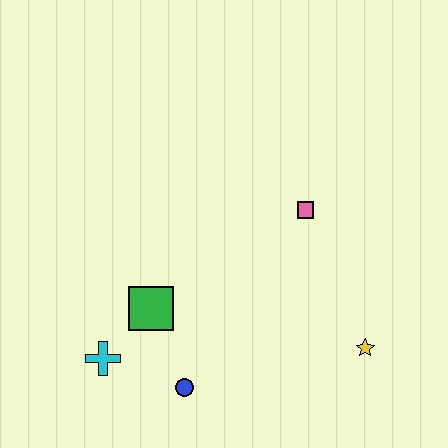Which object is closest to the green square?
The cyan cross is closest to the green square.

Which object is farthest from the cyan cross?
The yellow star is farthest from the cyan cross.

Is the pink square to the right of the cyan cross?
Yes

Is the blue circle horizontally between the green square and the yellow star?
Yes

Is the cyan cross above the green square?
No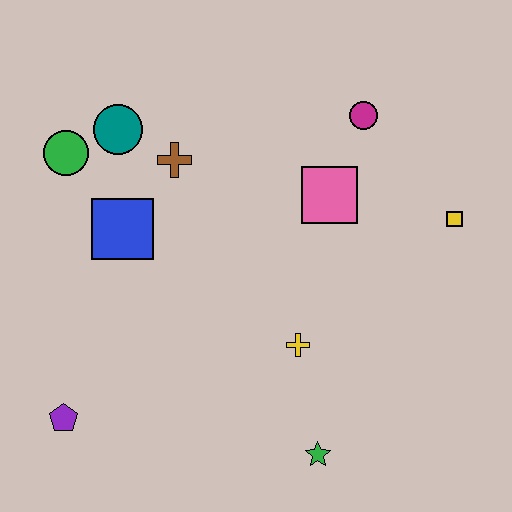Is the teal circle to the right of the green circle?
Yes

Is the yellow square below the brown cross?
Yes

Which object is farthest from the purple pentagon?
The yellow square is farthest from the purple pentagon.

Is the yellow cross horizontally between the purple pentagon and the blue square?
No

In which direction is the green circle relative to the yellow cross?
The green circle is to the left of the yellow cross.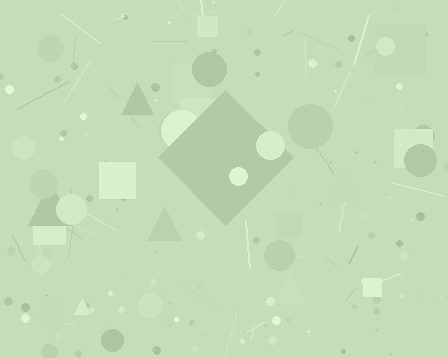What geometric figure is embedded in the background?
A diamond is embedded in the background.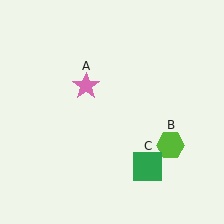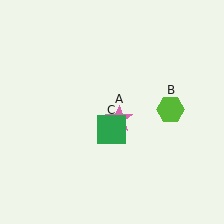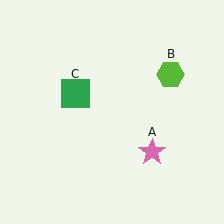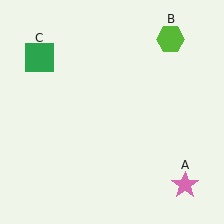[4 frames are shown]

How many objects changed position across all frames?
3 objects changed position: pink star (object A), lime hexagon (object B), green square (object C).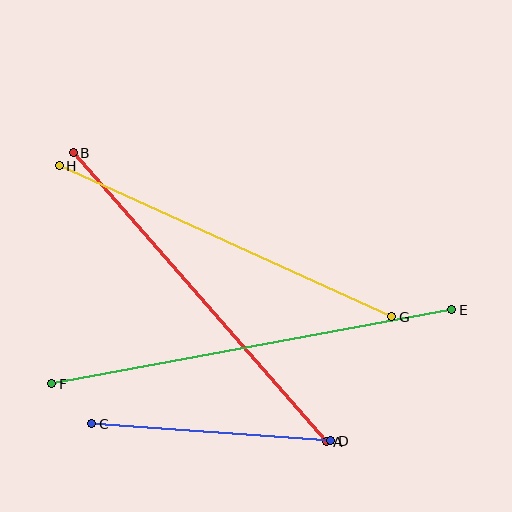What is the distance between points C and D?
The distance is approximately 240 pixels.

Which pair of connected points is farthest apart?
Points E and F are farthest apart.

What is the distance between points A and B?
The distance is approximately 384 pixels.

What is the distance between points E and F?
The distance is approximately 407 pixels.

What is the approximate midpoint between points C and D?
The midpoint is at approximately (211, 432) pixels.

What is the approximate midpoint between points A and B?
The midpoint is at approximately (200, 297) pixels.